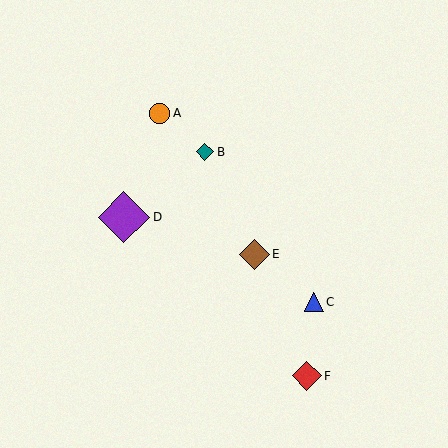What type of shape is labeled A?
Shape A is an orange circle.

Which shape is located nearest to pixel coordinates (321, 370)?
The red diamond (labeled F) at (307, 376) is nearest to that location.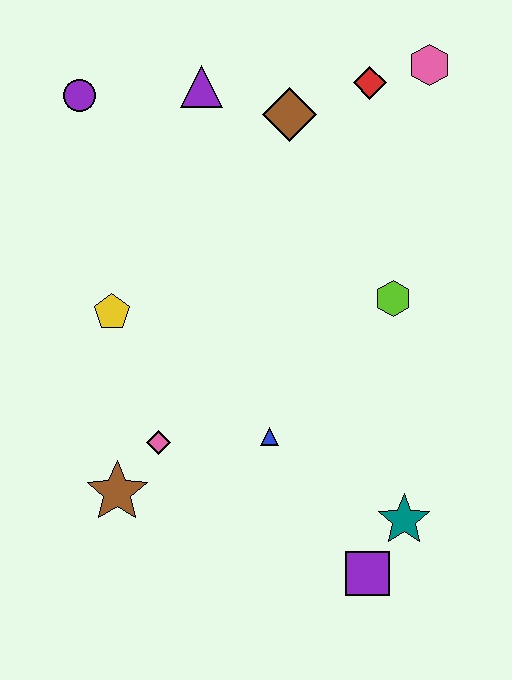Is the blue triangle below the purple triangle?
Yes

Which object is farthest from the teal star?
The purple circle is farthest from the teal star.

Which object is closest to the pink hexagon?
The red diamond is closest to the pink hexagon.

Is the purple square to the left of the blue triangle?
No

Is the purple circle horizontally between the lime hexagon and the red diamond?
No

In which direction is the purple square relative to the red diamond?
The purple square is below the red diamond.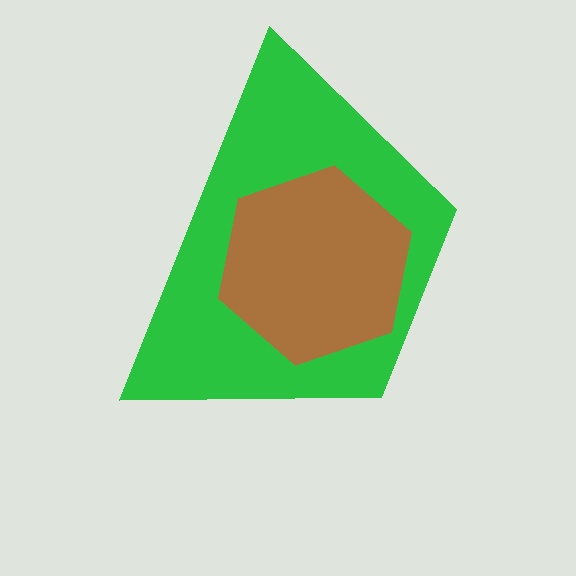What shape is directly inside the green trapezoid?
The brown hexagon.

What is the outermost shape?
The green trapezoid.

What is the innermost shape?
The brown hexagon.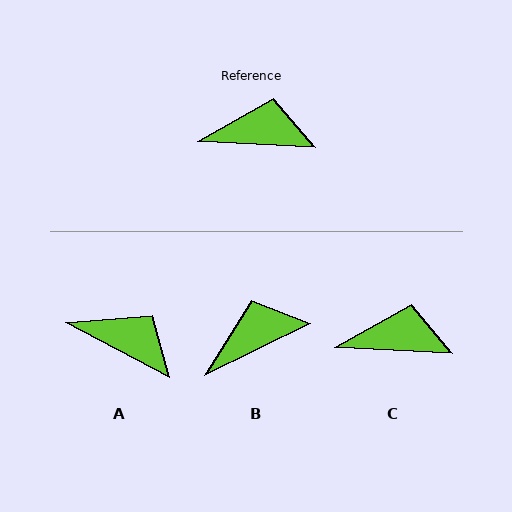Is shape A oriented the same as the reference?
No, it is off by about 25 degrees.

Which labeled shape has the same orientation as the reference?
C.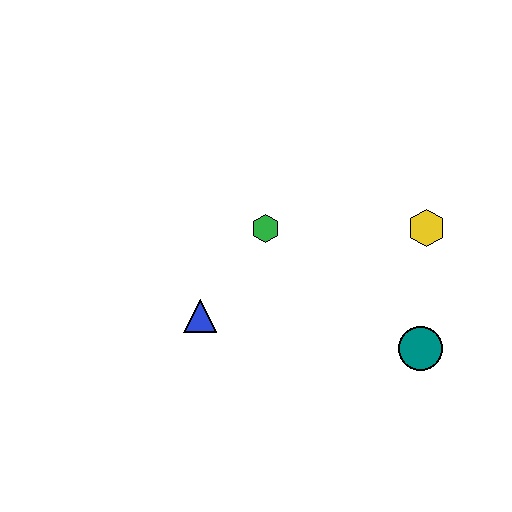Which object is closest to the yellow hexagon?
The teal circle is closest to the yellow hexagon.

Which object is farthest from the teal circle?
The blue triangle is farthest from the teal circle.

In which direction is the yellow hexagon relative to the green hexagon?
The yellow hexagon is to the right of the green hexagon.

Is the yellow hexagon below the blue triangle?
No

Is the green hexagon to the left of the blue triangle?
No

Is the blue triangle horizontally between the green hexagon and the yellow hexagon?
No